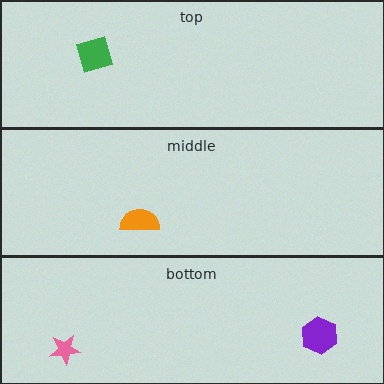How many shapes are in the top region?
1.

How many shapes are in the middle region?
1.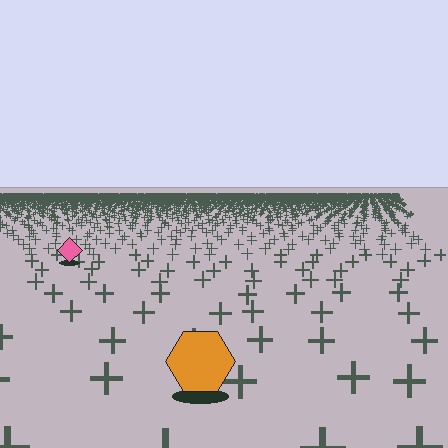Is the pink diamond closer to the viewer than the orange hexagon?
No. The orange hexagon is closer — you can tell from the texture gradient: the ground texture is coarser near it.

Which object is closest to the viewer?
The orange hexagon is closest. The texture marks near it are larger and more spread out.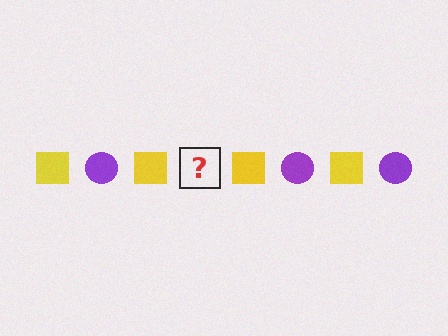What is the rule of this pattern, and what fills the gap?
The rule is that the pattern alternates between yellow square and purple circle. The gap should be filled with a purple circle.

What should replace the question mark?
The question mark should be replaced with a purple circle.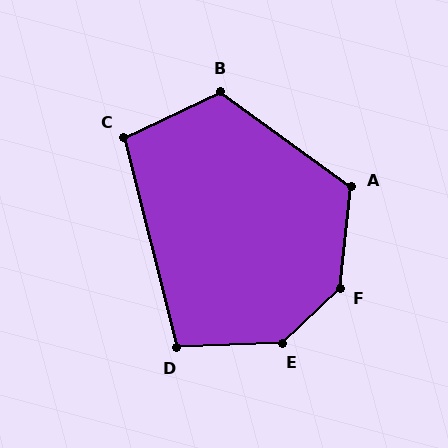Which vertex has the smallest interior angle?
C, at approximately 101 degrees.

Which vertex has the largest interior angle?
F, at approximately 140 degrees.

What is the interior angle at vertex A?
Approximately 120 degrees (obtuse).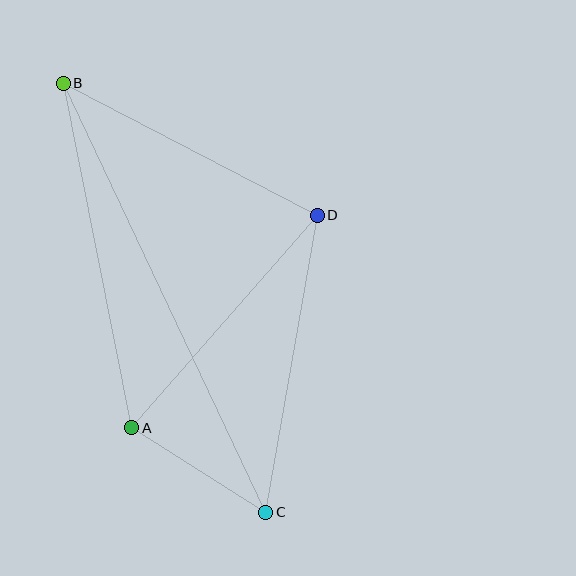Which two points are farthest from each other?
Points B and C are farthest from each other.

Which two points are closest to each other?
Points A and C are closest to each other.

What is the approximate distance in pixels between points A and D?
The distance between A and D is approximately 282 pixels.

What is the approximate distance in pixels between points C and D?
The distance between C and D is approximately 301 pixels.